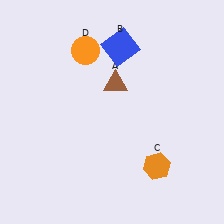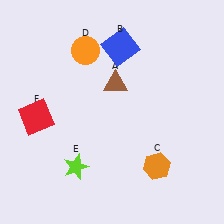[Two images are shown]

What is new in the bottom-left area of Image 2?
A lime star (E) was added in the bottom-left area of Image 2.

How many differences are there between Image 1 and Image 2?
There are 2 differences between the two images.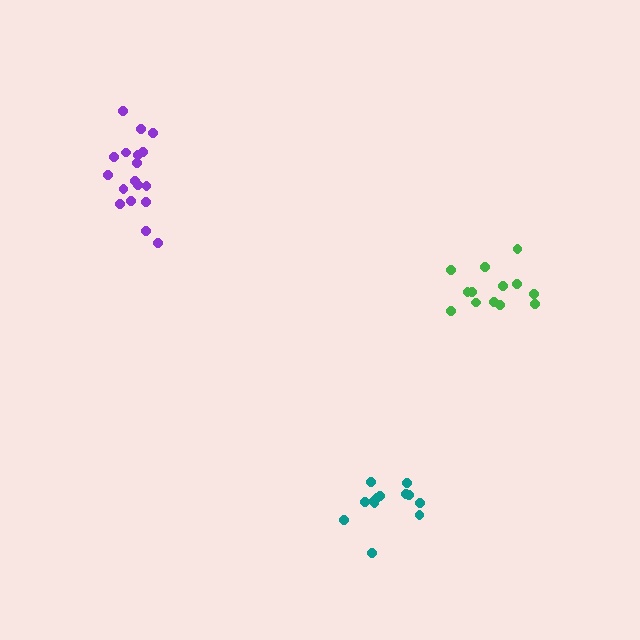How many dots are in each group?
Group 1: 13 dots, Group 2: 18 dots, Group 3: 13 dots (44 total).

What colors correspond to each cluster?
The clusters are colored: green, purple, teal.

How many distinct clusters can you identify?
There are 3 distinct clusters.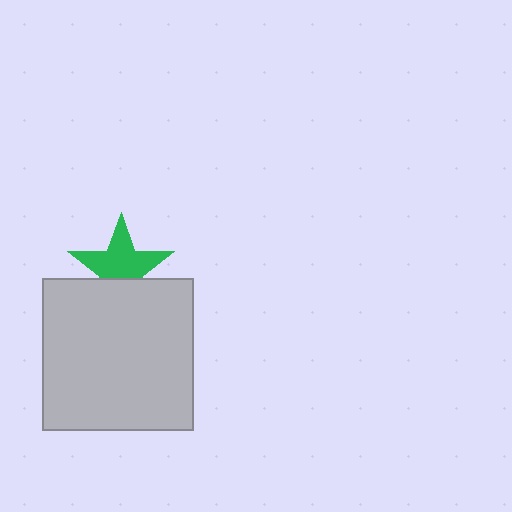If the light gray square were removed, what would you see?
You would see the complete green star.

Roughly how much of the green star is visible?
Most of it is visible (roughly 65%).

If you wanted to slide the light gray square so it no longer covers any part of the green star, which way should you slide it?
Slide it down — that is the most direct way to separate the two shapes.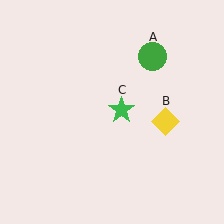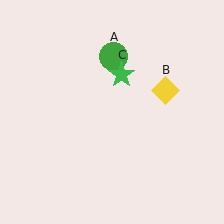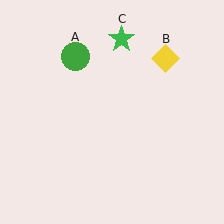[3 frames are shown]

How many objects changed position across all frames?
3 objects changed position: green circle (object A), yellow diamond (object B), green star (object C).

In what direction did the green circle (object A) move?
The green circle (object A) moved left.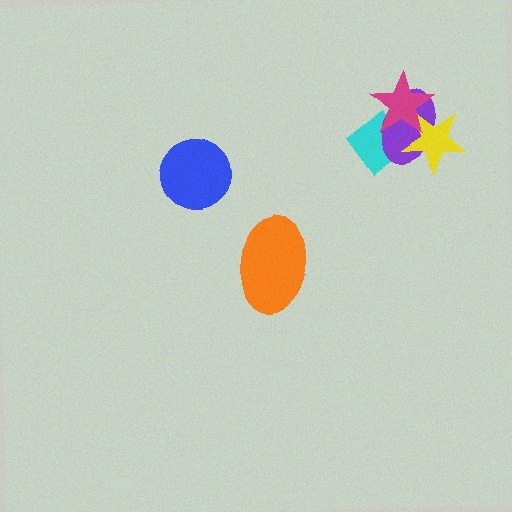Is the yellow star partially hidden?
Yes, it is partially covered by another shape.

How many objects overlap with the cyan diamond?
3 objects overlap with the cyan diamond.